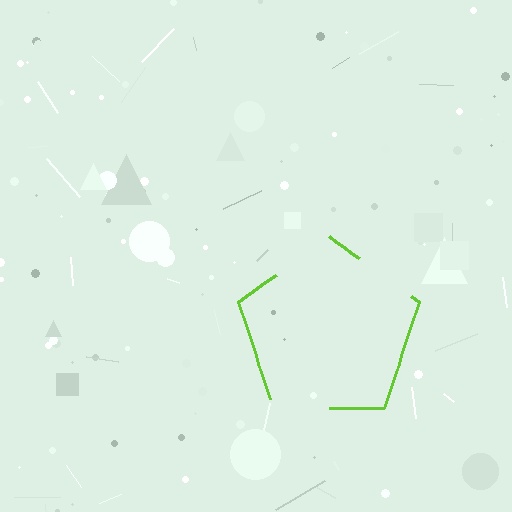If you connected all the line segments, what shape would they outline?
They would outline a pentagon.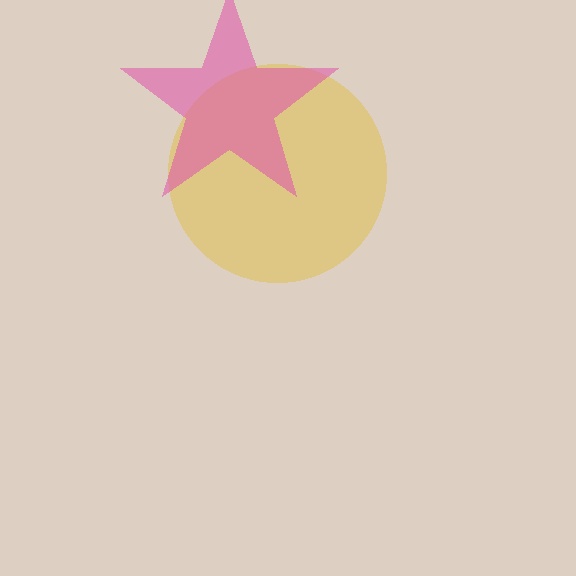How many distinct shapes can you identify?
There are 2 distinct shapes: a yellow circle, a pink star.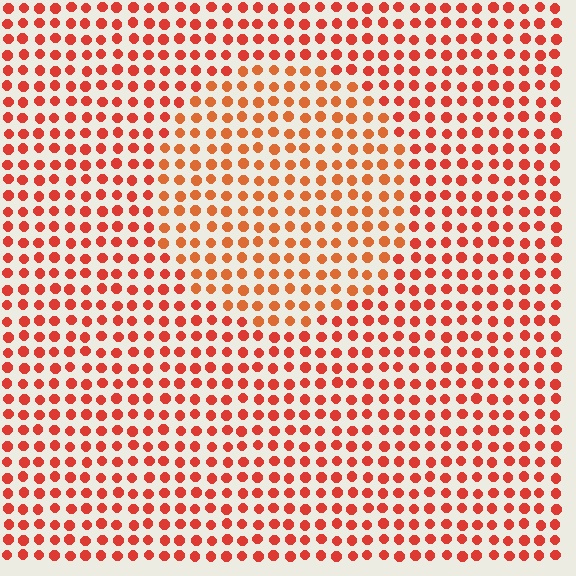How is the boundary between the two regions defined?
The boundary is defined purely by a slight shift in hue (about 18 degrees). Spacing, size, and orientation are identical on both sides.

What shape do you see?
I see a circle.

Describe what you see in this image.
The image is filled with small red elements in a uniform arrangement. A circle-shaped region is visible where the elements are tinted to a slightly different hue, forming a subtle color boundary.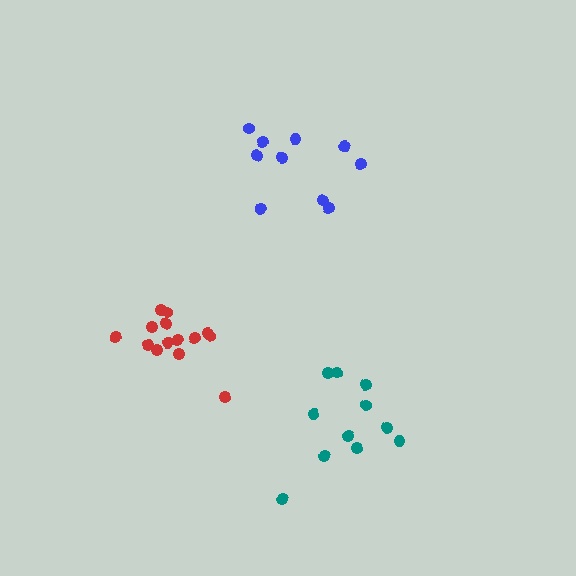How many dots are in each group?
Group 1: 11 dots, Group 2: 14 dots, Group 3: 10 dots (35 total).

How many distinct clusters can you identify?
There are 3 distinct clusters.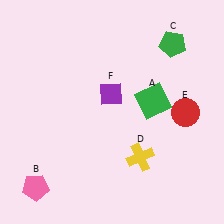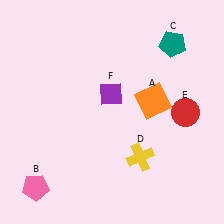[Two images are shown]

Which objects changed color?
A changed from green to orange. C changed from green to teal.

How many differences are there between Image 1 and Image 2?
There are 2 differences between the two images.